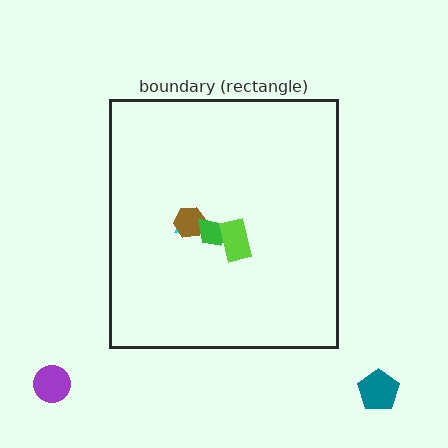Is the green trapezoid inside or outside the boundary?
Inside.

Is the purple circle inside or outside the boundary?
Outside.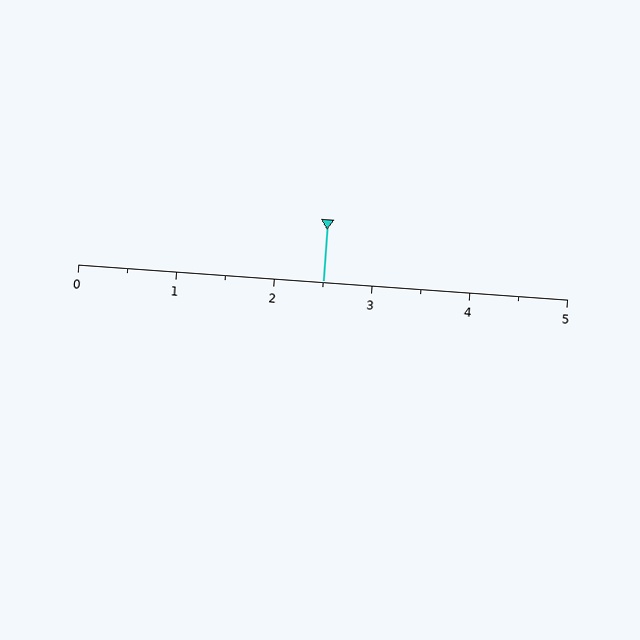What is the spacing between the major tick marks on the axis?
The major ticks are spaced 1 apart.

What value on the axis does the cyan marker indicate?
The marker indicates approximately 2.5.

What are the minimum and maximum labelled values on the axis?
The axis runs from 0 to 5.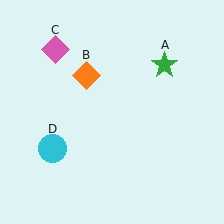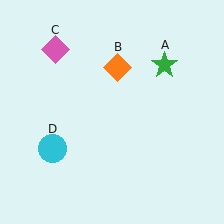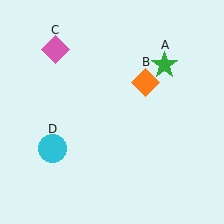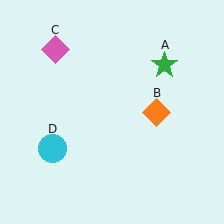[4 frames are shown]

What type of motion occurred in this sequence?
The orange diamond (object B) rotated clockwise around the center of the scene.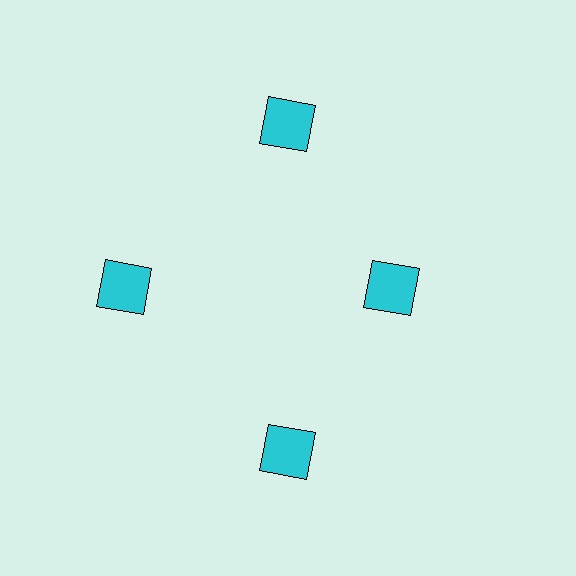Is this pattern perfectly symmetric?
No. The 4 cyan squares are arranged in a ring, but one element near the 3 o'clock position is pulled inward toward the center, breaking the 4-fold rotational symmetry.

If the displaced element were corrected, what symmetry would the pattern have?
It would have 4-fold rotational symmetry — the pattern would map onto itself every 90 degrees.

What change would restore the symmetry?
The symmetry would be restored by moving it outward, back onto the ring so that all 4 squares sit at equal angles and equal distance from the center.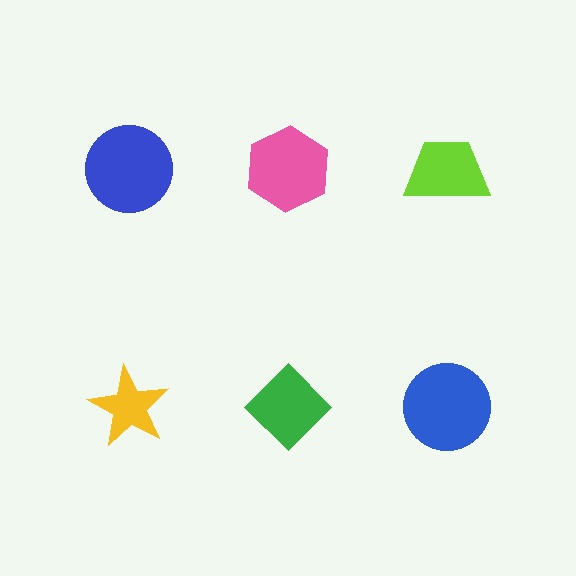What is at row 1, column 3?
A lime trapezoid.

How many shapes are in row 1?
3 shapes.